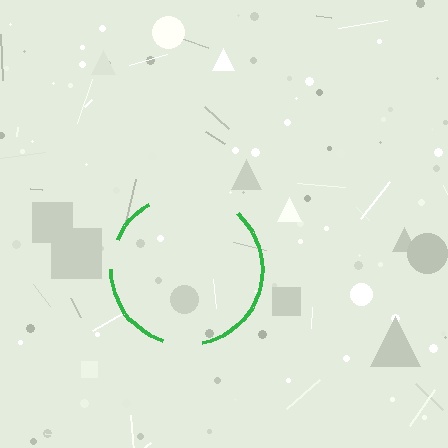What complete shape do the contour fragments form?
The contour fragments form a circle.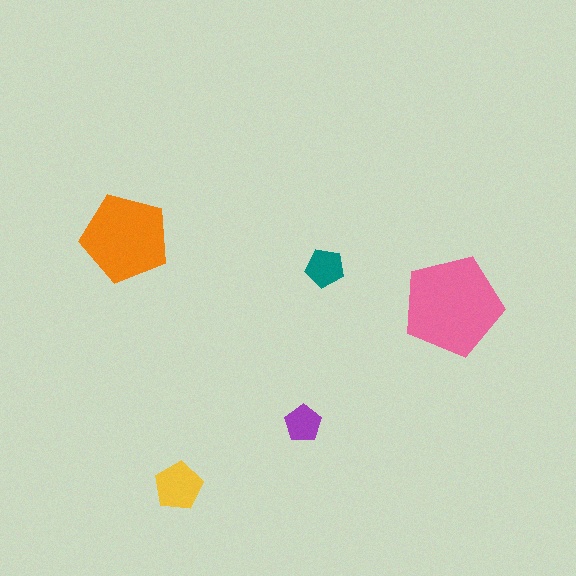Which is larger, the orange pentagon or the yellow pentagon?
The orange one.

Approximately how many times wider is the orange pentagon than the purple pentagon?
About 2.5 times wider.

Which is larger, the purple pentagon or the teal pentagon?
The teal one.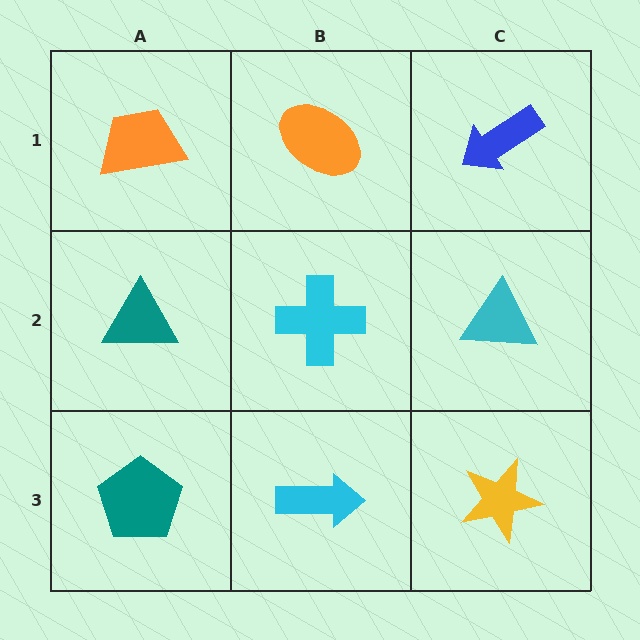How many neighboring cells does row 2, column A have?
3.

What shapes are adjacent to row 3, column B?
A cyan cross (row 2, column B), a teal pentagon (row 3, column A), a yellow star (row 3, column C).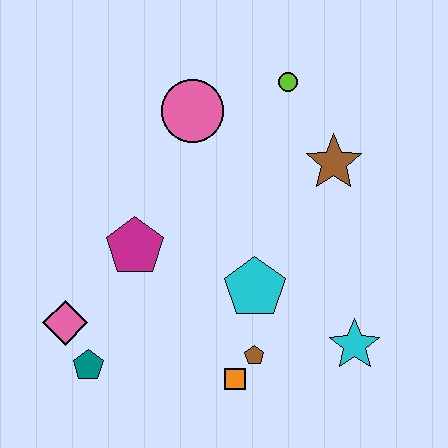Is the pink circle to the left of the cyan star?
Yes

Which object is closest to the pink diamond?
The teal pentagon is closest to the pink diamond.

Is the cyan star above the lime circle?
No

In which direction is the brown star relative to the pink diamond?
The brown star is to the right of the pink diamond.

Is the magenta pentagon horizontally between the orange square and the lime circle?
No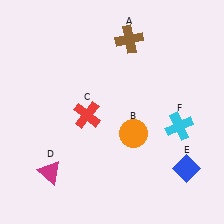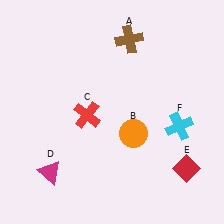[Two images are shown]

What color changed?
The diamond (E) changed from blue in Image 1 to red in Image 2.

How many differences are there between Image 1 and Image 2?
There is 1 difference between the two images.